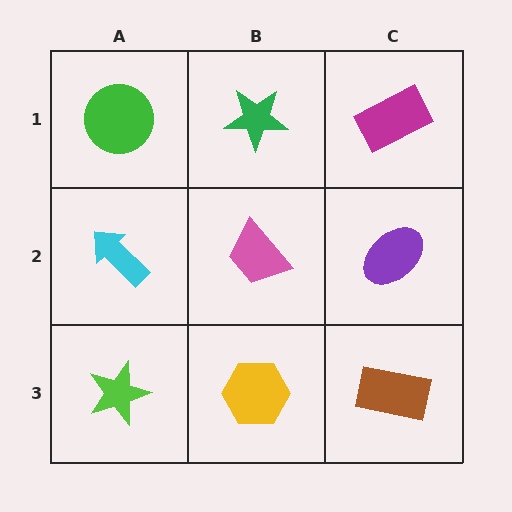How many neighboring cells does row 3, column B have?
3.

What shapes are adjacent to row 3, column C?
A purple ellipse (row 2, column C), a yellow hexagon (row 3, column B).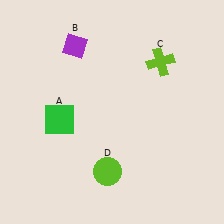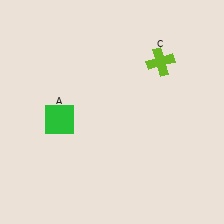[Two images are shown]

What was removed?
The purple diamond (B), the lime circle (D) were removed in Image 2.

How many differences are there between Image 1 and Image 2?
There are 2 differences between the two images.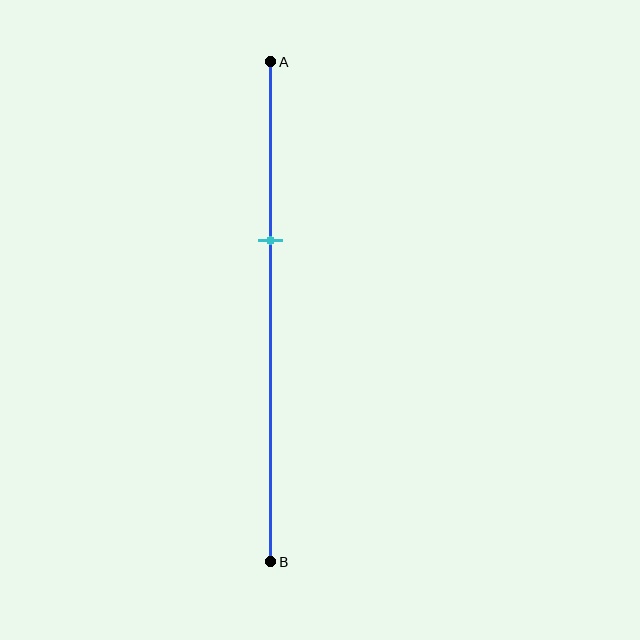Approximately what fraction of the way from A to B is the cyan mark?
The cyan mark is approximately 35% of the way from A to B.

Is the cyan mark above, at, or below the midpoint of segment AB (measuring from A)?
The cyan mark is above the midpoint of segment AB.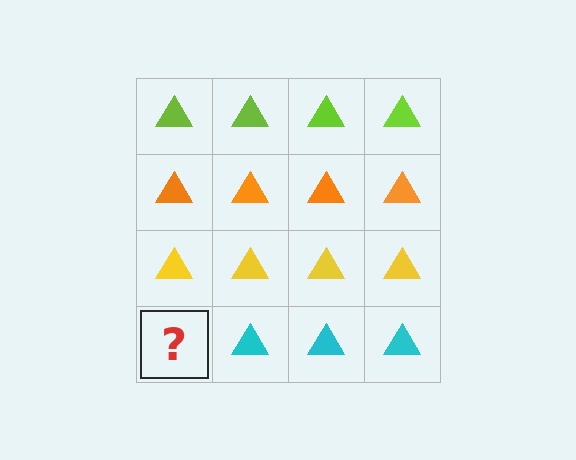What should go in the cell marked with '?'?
The missing cell should contain a cyan triangle.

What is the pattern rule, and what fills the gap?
The rule is that each row has a consistent color. The gap should be filled with a cyan triangle.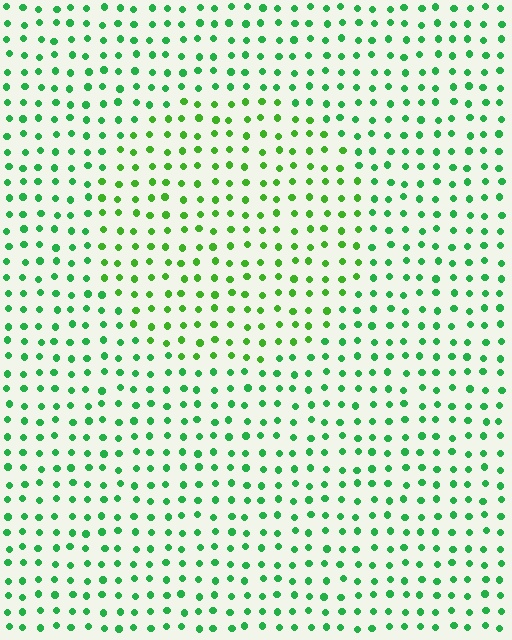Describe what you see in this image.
The image is filled with small green elements in a uniform arrangement. A circle-shaped region is visible where the elements are tinted to a slightly different hue, forming a subtle color boundary.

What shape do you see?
I see a circle.